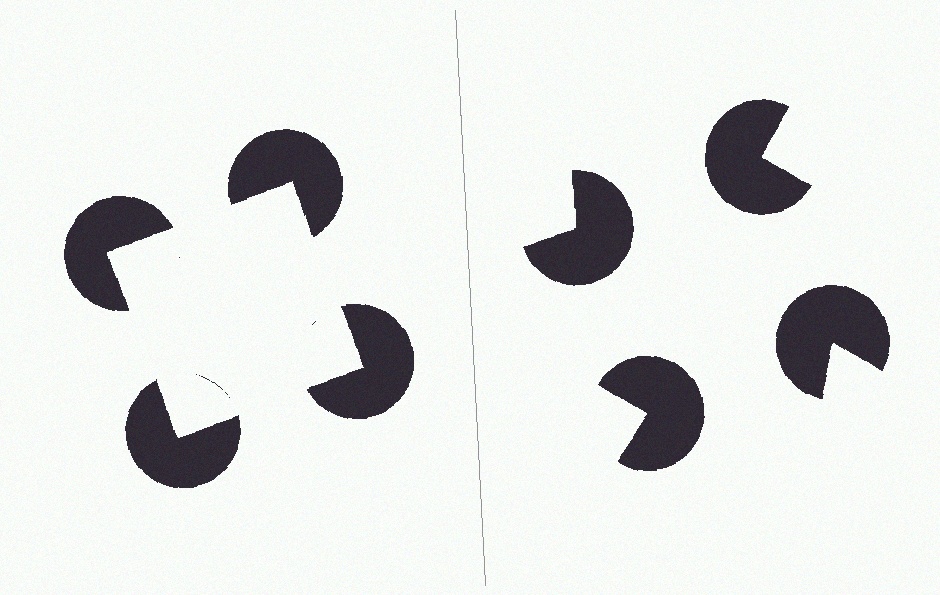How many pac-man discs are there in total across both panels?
8 — 4 on each side.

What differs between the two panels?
The pac-man discs are positioned identically on both sides; only the wedge orientations differ. On the left they align to a square; on the right they are misaligned.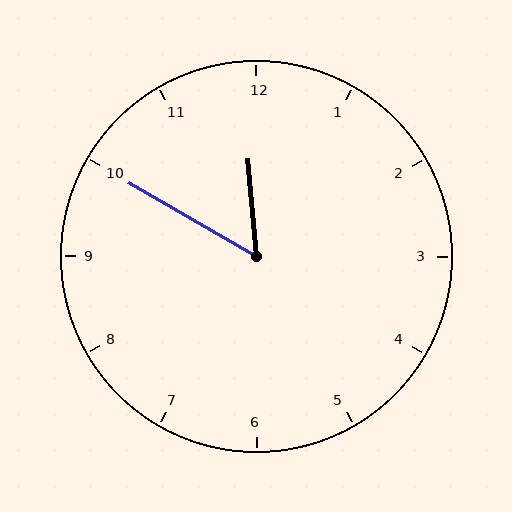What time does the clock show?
11:50.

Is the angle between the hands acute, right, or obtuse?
It is acute.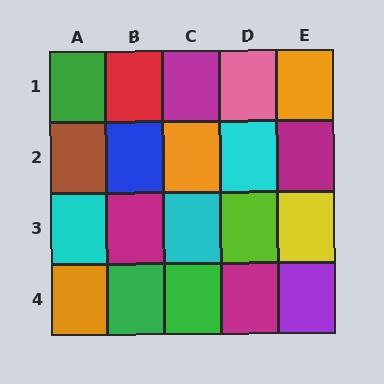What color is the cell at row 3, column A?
Cyan.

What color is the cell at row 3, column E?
Yellow.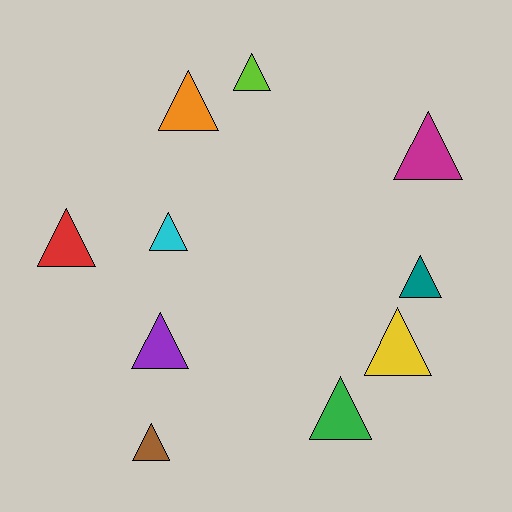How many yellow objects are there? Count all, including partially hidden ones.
There is 1 yellow object.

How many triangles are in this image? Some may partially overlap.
There are 10 triangles.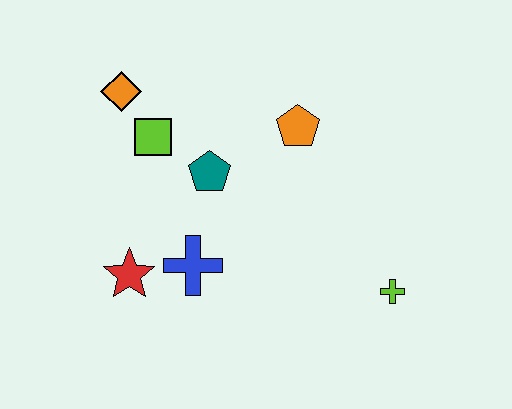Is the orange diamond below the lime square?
No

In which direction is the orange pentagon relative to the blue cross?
The orange pentagon is above the blue cross.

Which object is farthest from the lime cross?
The orange diamond is farthest from the lime cross.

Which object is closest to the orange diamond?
The lime square is closest to the orange diamond.